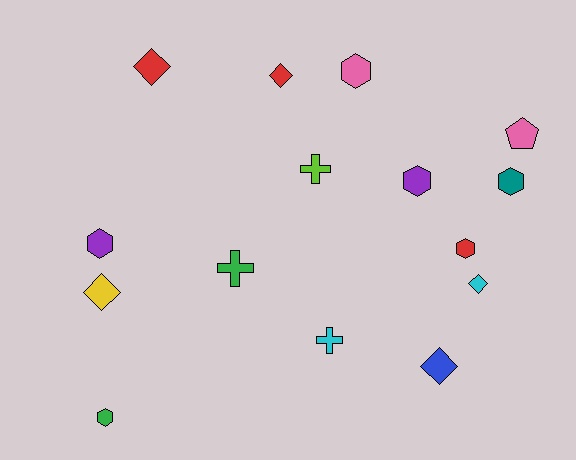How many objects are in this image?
There are 15 objects.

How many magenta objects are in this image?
There are no magenta objects.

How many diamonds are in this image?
There are 5 diamonds.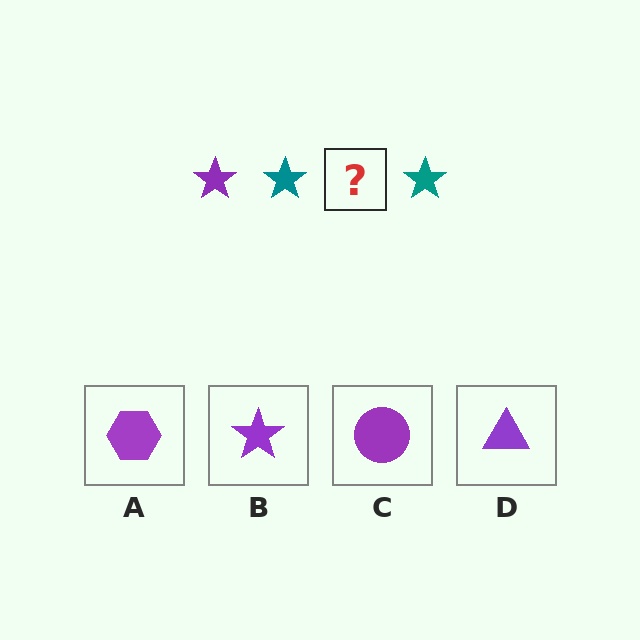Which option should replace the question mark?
Option B.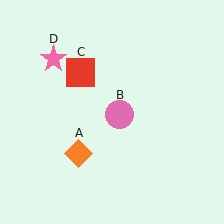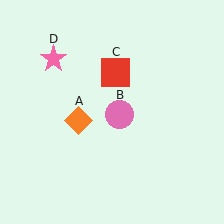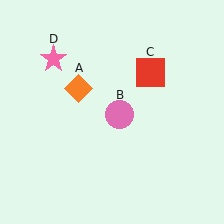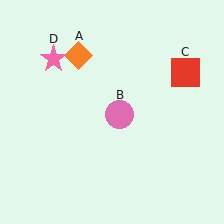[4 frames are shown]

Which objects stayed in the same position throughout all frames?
Pink circle (object B) and pink star (object D) remained stationary.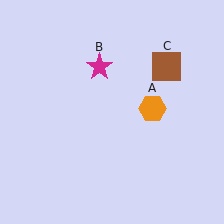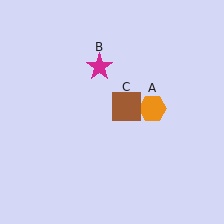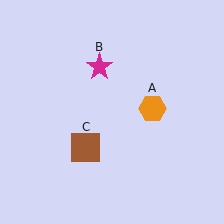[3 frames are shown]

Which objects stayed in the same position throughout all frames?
Orange hexagon (object A) and magenta star (object B) remained stationary.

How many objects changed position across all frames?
1 object changed position: brown square (object C).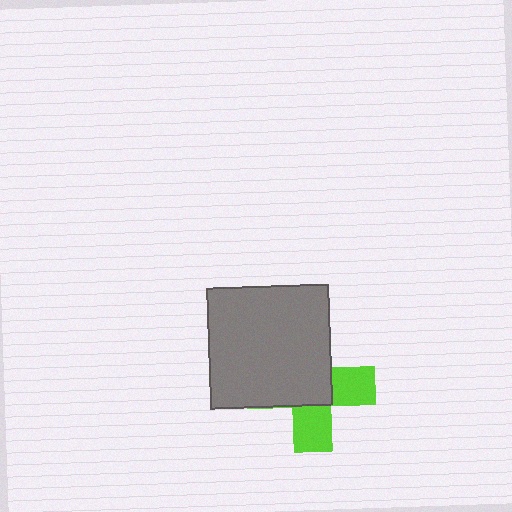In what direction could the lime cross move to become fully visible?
The lime cross could move toward the lower-right. That would shift it out from behind the gray square entirely.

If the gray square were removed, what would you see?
You would see the complete lime cross.